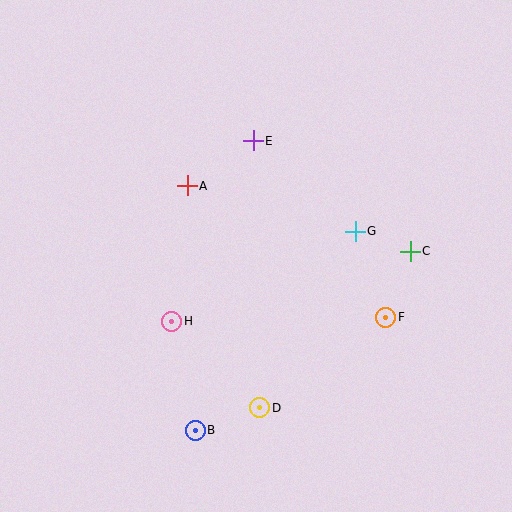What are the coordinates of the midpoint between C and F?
The midpoint between C and F is at (398, 284).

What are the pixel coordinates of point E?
Point E is at (253, 141).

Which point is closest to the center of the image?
Point A at (187, 186) is closest to the center.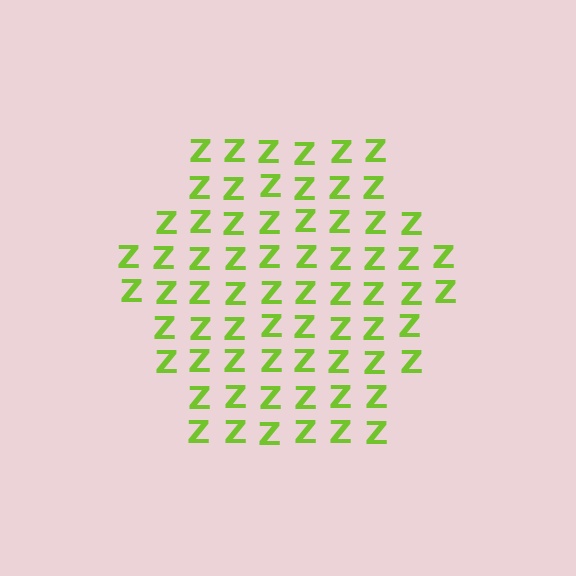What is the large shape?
The large shape is a hexagon.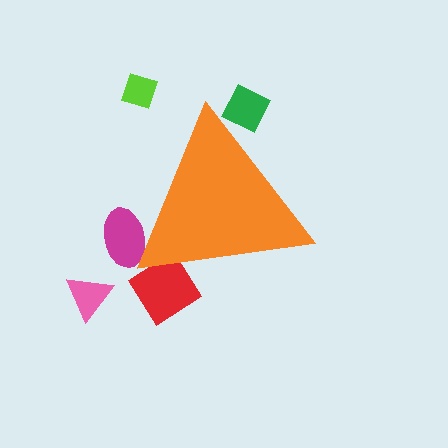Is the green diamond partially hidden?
Yes, the green diamond is partially hidden behind the orange triangle.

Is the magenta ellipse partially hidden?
Yes, the magenta ellipse is partially hidden behind the orange triangle.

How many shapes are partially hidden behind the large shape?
3 shapes are partially hidden.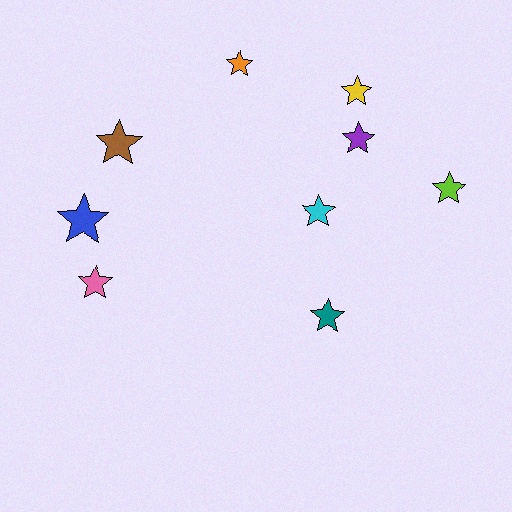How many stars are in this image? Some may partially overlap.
There are 9 stars.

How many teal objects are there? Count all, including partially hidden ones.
There is 1 teal object.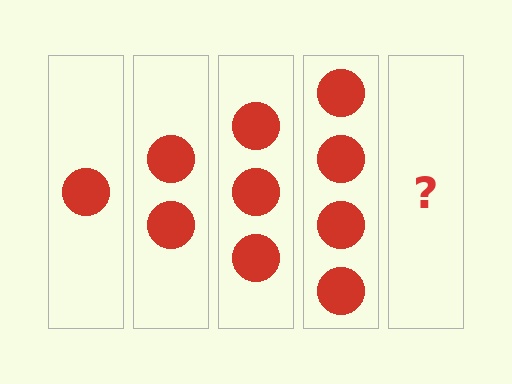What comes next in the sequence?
The next element should be 5 circles.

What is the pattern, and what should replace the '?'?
The pattern is that each step adds one more circle. The '?' should be 5 circles.